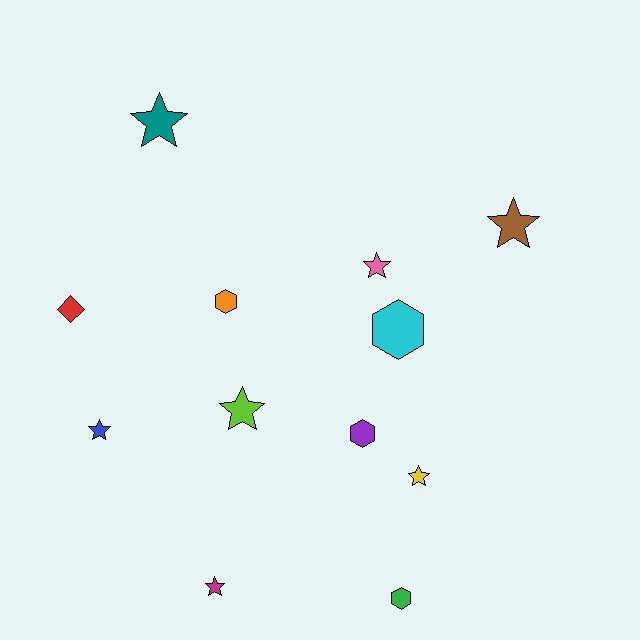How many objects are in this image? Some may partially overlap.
There are 12 objects.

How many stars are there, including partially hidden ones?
There are 7 stars.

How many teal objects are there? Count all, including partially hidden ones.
There is 1 teal object.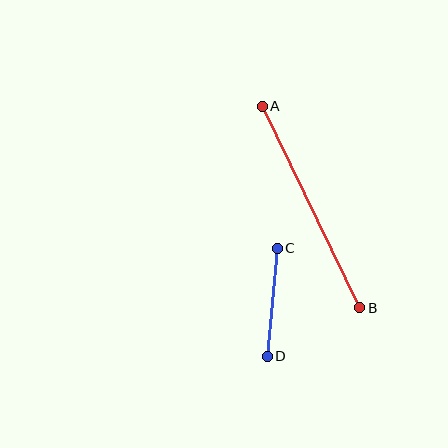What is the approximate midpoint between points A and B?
The midpoint is at approximately (311, 207) pixels.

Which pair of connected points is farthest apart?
Points A and B are farthest apart.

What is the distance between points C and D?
The distance is approximately 108 pixels.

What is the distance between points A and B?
The distance is approximately 224 pixels.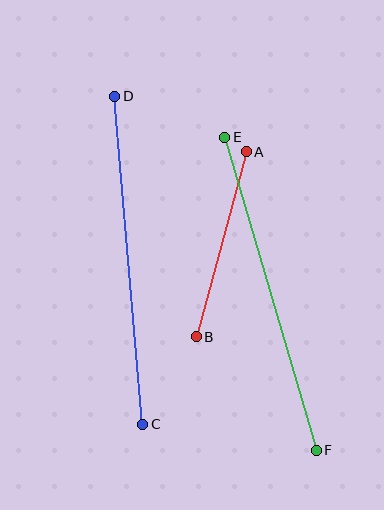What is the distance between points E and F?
The distance is approximately 326 pixels.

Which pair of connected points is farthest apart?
Points C and D are farthest apart.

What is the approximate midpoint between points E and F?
The midpoint is at approximately (270, 294) pixels.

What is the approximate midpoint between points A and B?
The midpoint is at approximately (221, 244) pixels.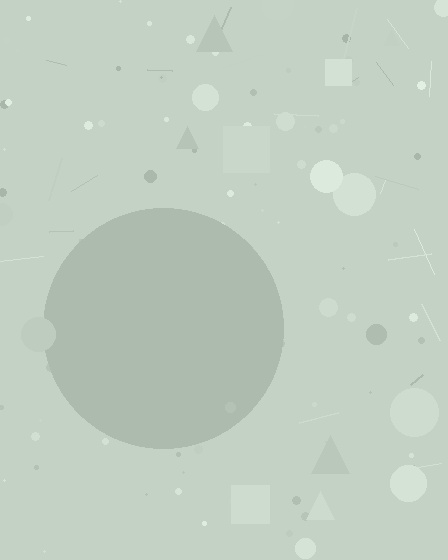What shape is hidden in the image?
A circle is hidden in the image.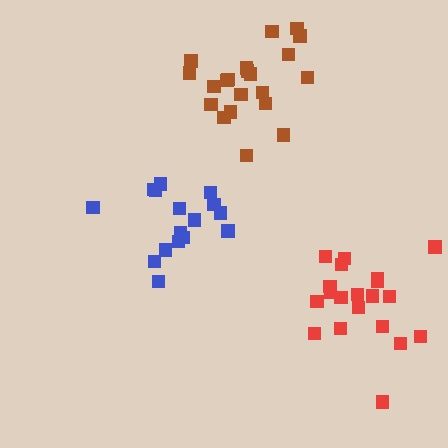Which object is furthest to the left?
The blue cluster is leftmost.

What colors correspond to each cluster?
The clusters are colored: brown, blue, red.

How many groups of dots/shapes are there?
There are 3 groups.